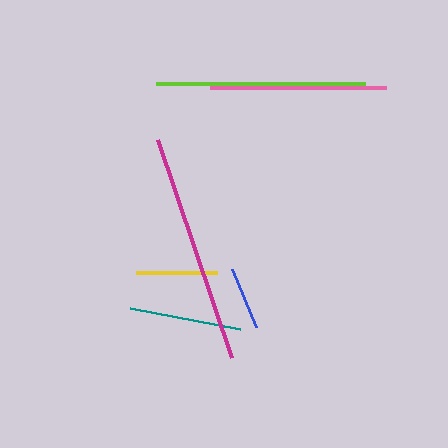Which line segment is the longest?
The magenta line is the longest at approximately 230 pixels.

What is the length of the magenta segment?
The magenta segment is approximately 230 pixels long.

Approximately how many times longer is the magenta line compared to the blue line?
The magenta line is approximately 3.7 times the length of the blue line.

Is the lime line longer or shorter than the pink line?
The lime line is longer than the pink line.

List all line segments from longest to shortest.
From longest to shortest: magenta, lime, pink, teal, yellow, blue.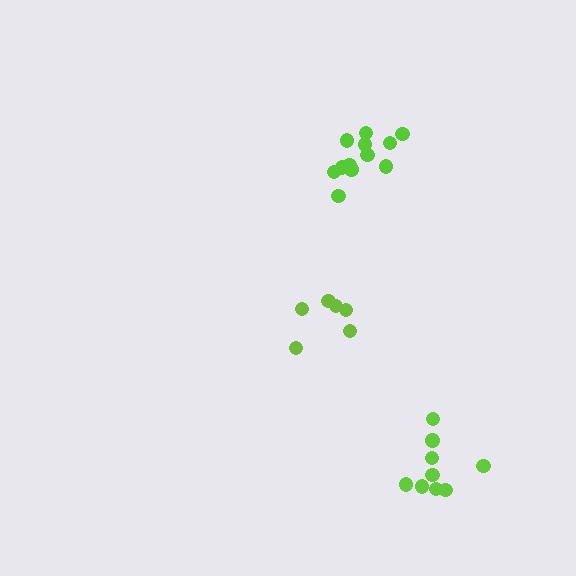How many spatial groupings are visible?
There are 3 spatial groupings.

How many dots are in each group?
Group 1: 6 dots, Group 2: 10 dots, Group 3: 12 dots (28 total).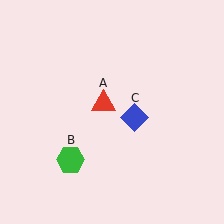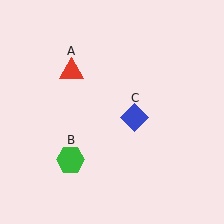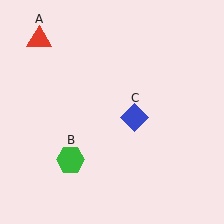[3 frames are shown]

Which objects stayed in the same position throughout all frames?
Green hexagon (object B) and blue diamond (object C) remained stationary.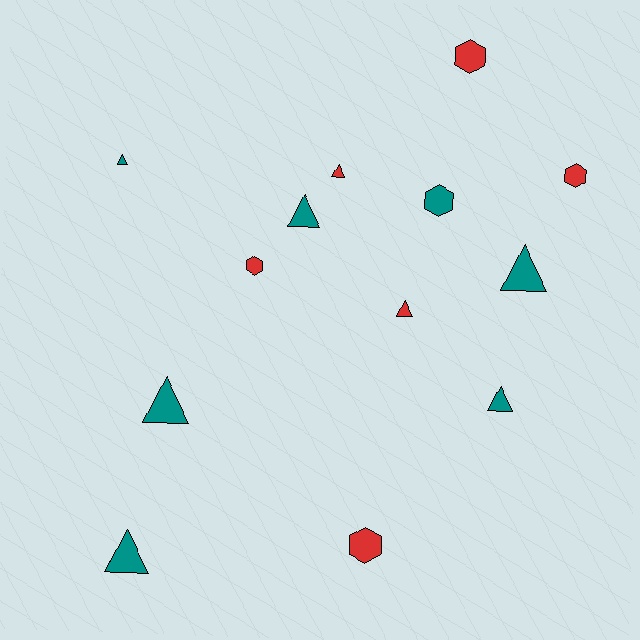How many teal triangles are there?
There are 6 teal triangles.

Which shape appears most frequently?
Triangle, with 8 objects.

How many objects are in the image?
There are 13 objects.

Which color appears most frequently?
Teal, with 7 objects.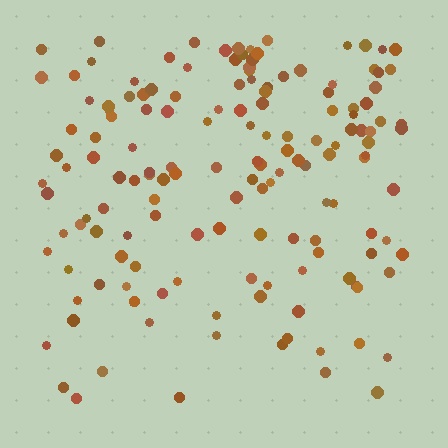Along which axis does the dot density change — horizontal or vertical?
Vertical.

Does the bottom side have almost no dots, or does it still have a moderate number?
Still a moderate number, just noticeably fewer than the top.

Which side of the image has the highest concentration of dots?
The top.